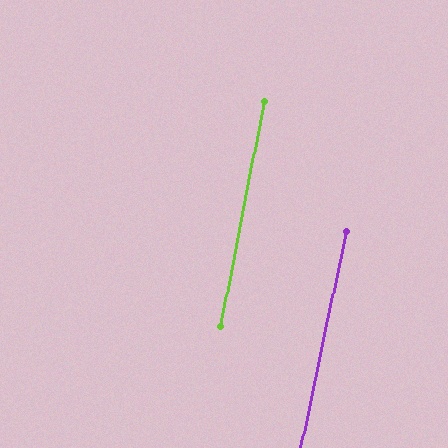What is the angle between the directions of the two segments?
Approximately 1 degree.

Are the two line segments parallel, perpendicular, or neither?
Parallel — their directions differ by only 0.5°.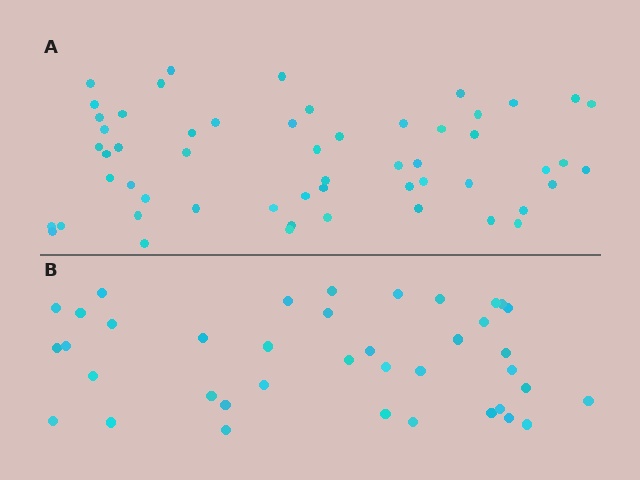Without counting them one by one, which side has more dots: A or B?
Region A (the top region) has more dots.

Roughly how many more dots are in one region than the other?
Region A has approximately 15 more dots than region B.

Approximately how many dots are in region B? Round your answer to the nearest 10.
About 40 dots. (The exact count is 39, which rounds to 40.)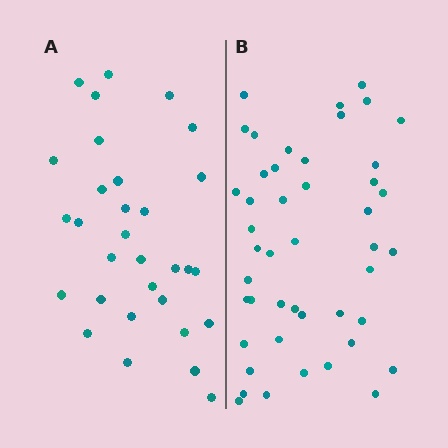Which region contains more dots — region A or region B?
Region B (the right region) has more dots.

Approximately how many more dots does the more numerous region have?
Region B has approximately 15 more dots than region A.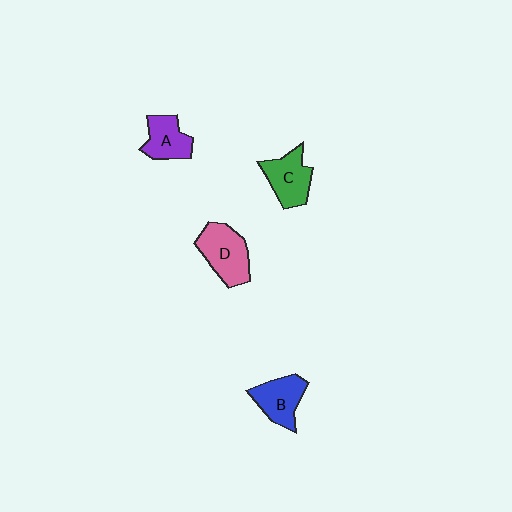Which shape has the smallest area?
Shape A (purple).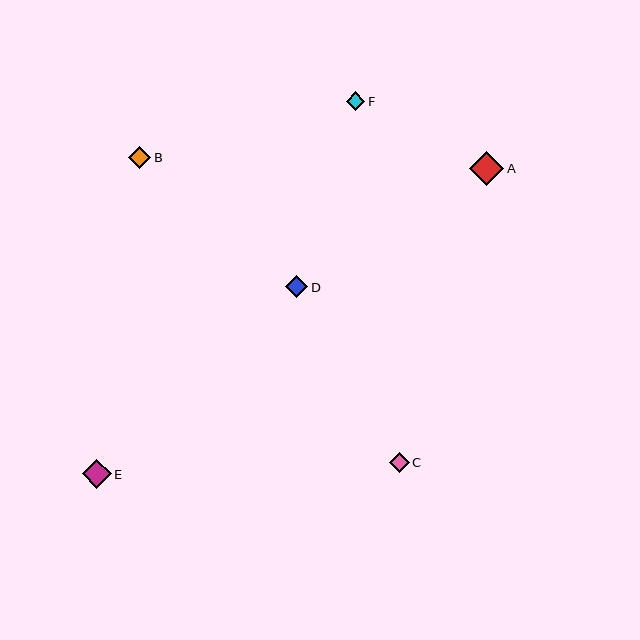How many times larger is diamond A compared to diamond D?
Diamond A is approximately 1.5 times the size of diamond D.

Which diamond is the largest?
Diamond A is the largest with a size of approximately 34 pixels.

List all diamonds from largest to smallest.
From largest to smallest: A, E, B, D, C, F.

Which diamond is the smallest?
Diamond F is the smallest with a size of approximately 19 pixels.